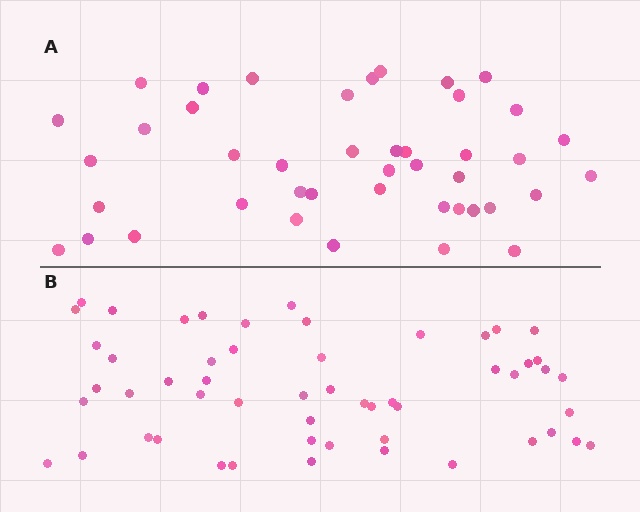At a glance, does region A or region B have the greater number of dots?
Region B (the bottom region) has more dots.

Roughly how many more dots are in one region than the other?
Region B has roughly 12 or so more dots than region A.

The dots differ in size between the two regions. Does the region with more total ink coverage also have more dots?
No. Region A has more total ink coverage because its dots are larger, but region B actually contains more individual dots. Total area can be misleading — the number of items is what matters here.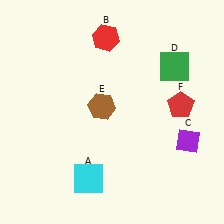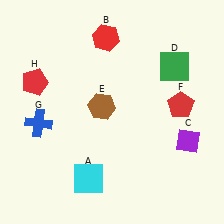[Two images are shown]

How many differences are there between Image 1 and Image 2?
There are 2 differences between the two images.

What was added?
A blue cross (G), a red pentagon (H) were added in Image 2.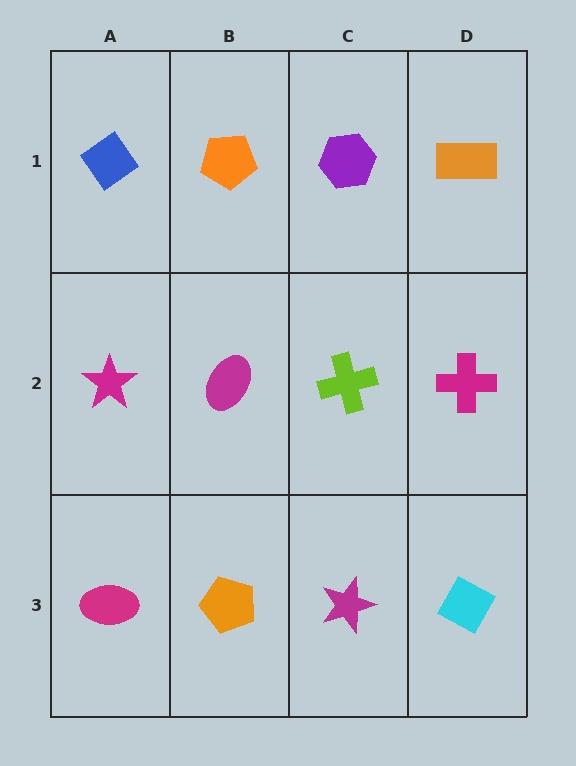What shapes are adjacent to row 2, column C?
A purple hexagon (row 1, column C), a magenta star (row 3, column C), a magenta ellipse (row 2, column B), a magenta cross (row 2, column D).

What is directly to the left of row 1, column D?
A purple hexagon.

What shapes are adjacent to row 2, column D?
An orange rectangle (row 1, column D), a cyan diamond (row 3, column D), a lime cross (row 2, column C).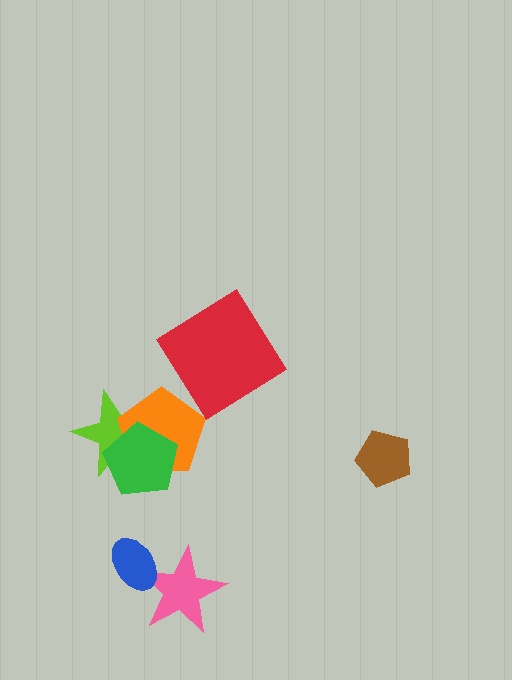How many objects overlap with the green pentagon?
2 objects overlap with the green pentagon.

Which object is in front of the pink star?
The blue ellipse is in front of the pink star.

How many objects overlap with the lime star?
2 objects overlap with the lime star.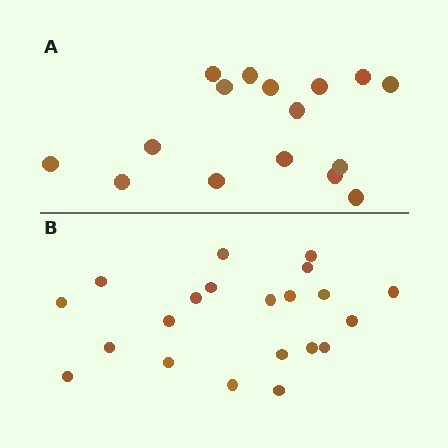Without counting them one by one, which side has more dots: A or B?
Region B (the bottom region) has more dots.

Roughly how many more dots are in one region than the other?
Region B has about 5 more dots than region A.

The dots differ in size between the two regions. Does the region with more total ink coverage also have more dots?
No. Region A has more total ink coverage because its dots are larger, but region B actually contains more individual dots. Total area can be misleading — the number of items is what matters here.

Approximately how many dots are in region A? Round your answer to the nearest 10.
About 20 dots. (The exact count is 16, which rounds to 20.)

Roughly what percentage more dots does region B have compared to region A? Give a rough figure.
About 30% more.